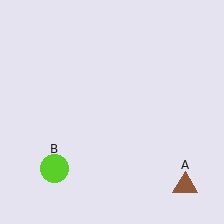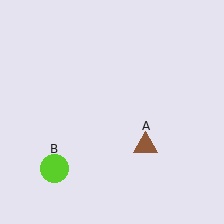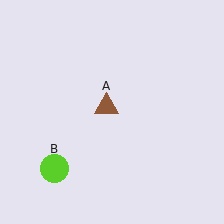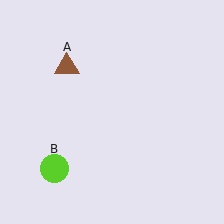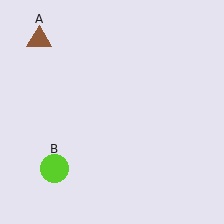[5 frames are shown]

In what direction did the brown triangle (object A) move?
The brown triangle (object A) moved up and to the left.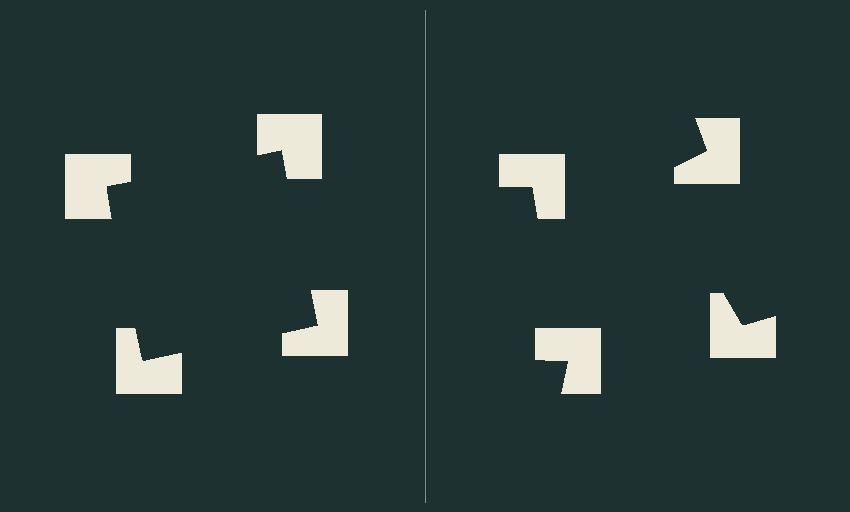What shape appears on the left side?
An illusory square.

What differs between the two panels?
The notched squares are positioned identically on both sides; only the wedge orientations differ. On the left they align to a square; on the right they are misaligned.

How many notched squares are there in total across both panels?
8 — 4 on each side.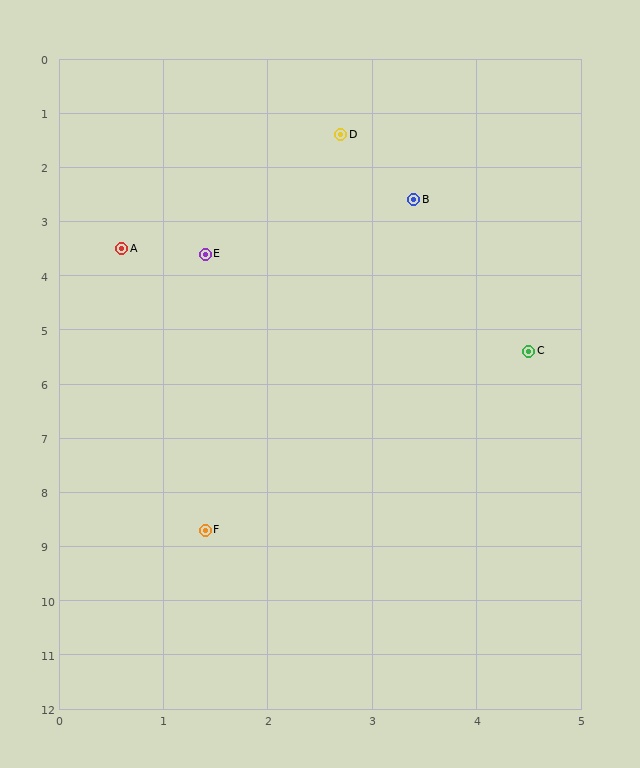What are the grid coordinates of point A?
Point A is at approximately (0.6, 3.5).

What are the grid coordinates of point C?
Point C is at approximately (4.5, 5.4).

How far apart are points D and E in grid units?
Points D and E are about 2.6 grid units apart.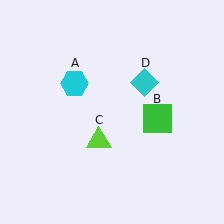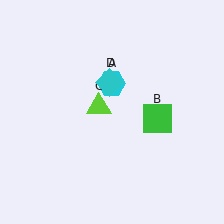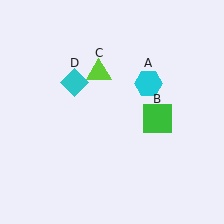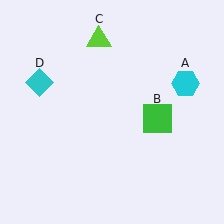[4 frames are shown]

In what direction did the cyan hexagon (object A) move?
The cyan hexagon (object A) moved right.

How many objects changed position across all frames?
3 objects changed position: cyan hexagon (object A), lime triangle (object C), cyan diamond (object D).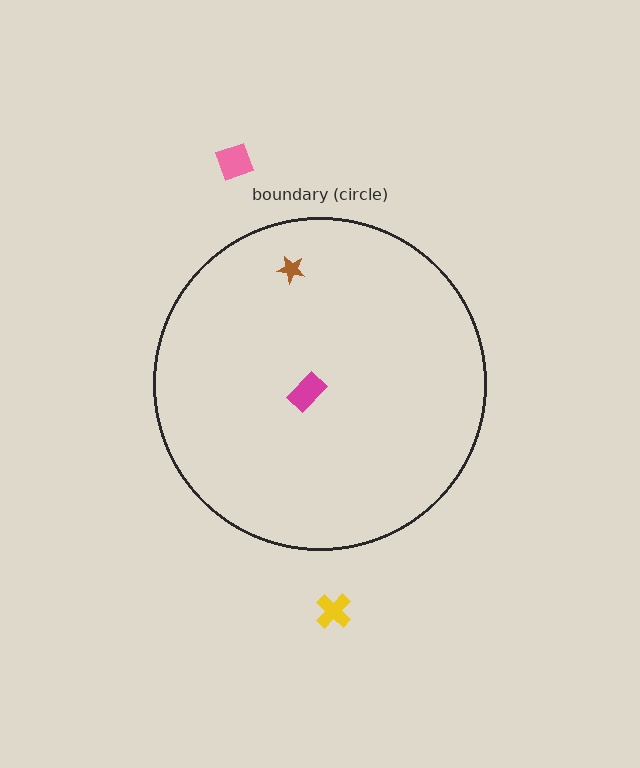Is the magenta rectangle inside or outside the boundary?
Inside.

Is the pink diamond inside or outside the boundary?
Outside.